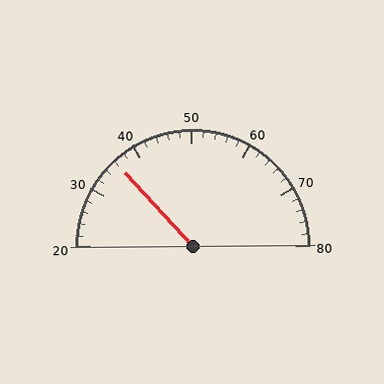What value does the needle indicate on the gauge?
The needle indicates approximately 36.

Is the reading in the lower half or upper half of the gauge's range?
The reading is in the lower half of the range (20 to 80).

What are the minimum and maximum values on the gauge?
The gauge ranges from 20 to 80.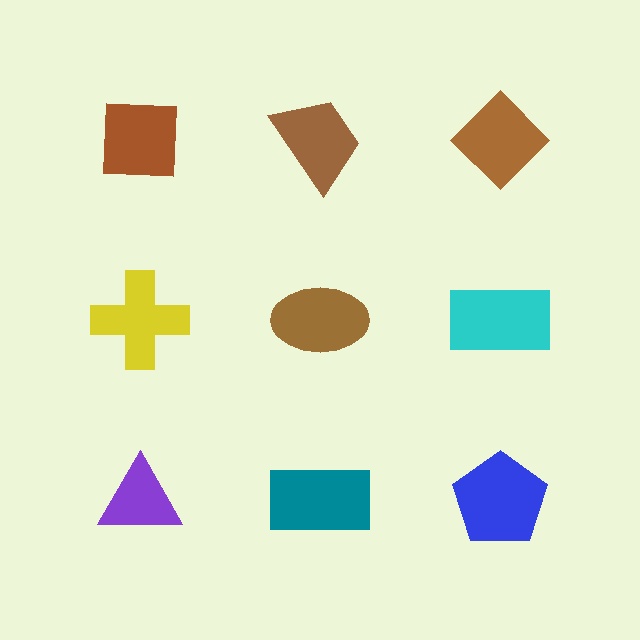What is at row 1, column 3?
A brown diamond.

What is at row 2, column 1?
A yellow cross.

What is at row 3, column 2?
A teal rectangle.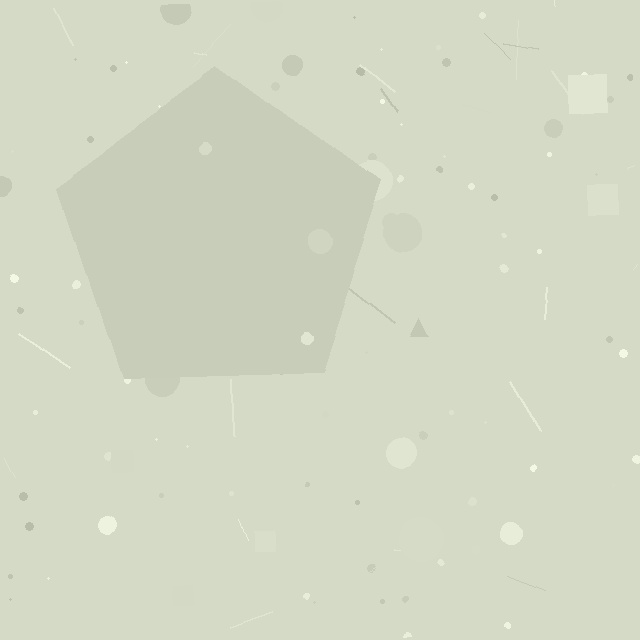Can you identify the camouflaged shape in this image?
The camouflaged shape is a pentagon.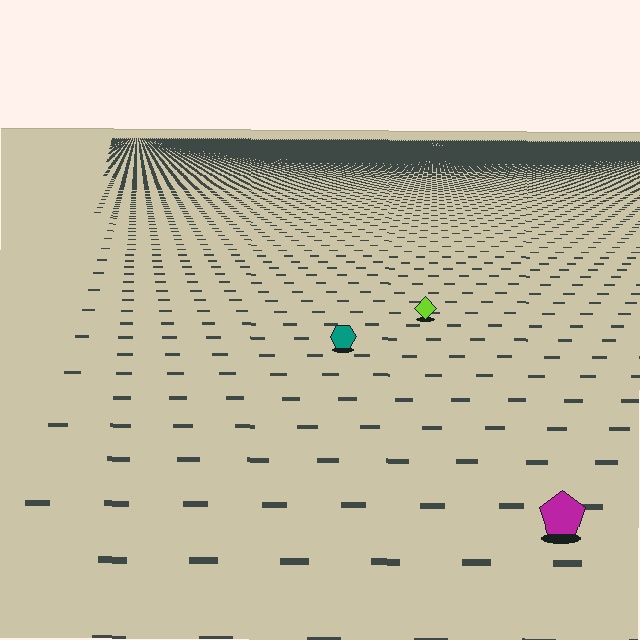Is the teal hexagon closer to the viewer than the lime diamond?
Yes. The teal hexagon is closer — you can tell from the texture gradient: the ground texture is coarser near it.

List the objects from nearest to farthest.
From nearest to farthest: the magenta pentagon, the teal hexagon, the lime diamond.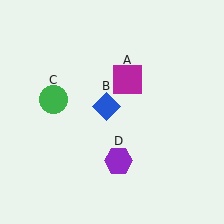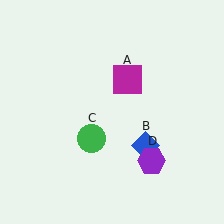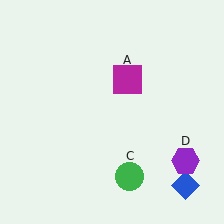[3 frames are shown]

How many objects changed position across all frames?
3 objects changed position: blue diamond (object B), green circle (object C), purple hexagon (object D).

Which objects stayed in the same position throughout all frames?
Magenta square (object A) remained stationary.